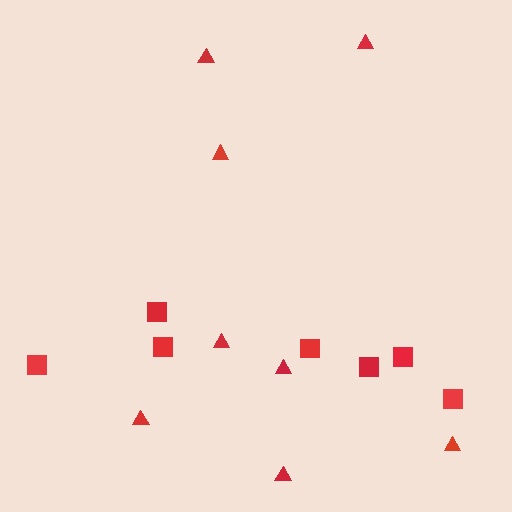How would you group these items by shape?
There are 2 groups: one group of triangles (8) and one group of squares (7).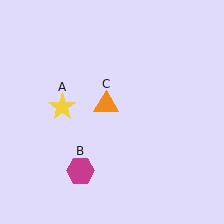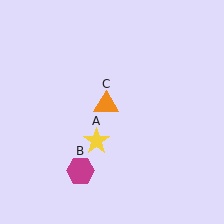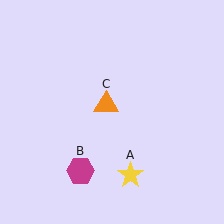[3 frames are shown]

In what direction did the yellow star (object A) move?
The yellow star (object A) moved down and to the right.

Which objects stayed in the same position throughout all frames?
Magenta hexagon (object B) and orange triangle (object C) remained stationary.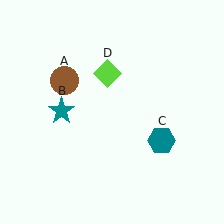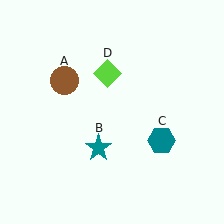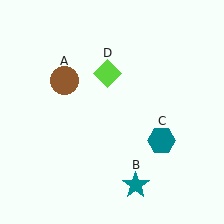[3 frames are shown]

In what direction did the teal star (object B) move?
The teal star (object B) moved down and to the right.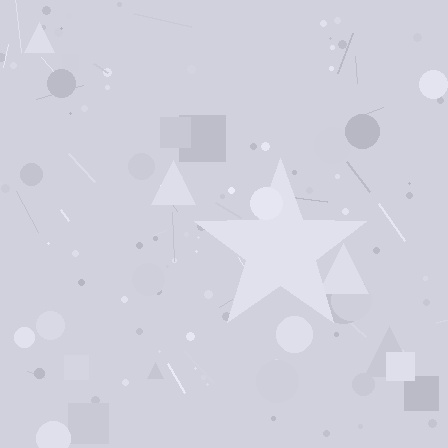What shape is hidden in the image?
A star is hidden in the image.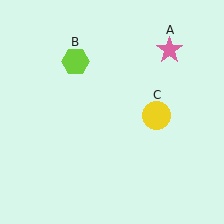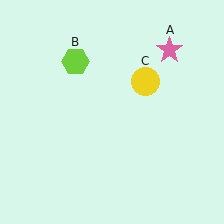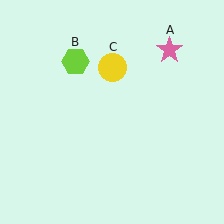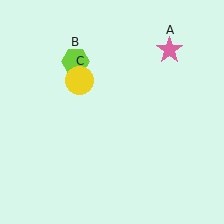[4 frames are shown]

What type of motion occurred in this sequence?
The yellow circle (object C) rotated counterclockwise around the center of the scene.